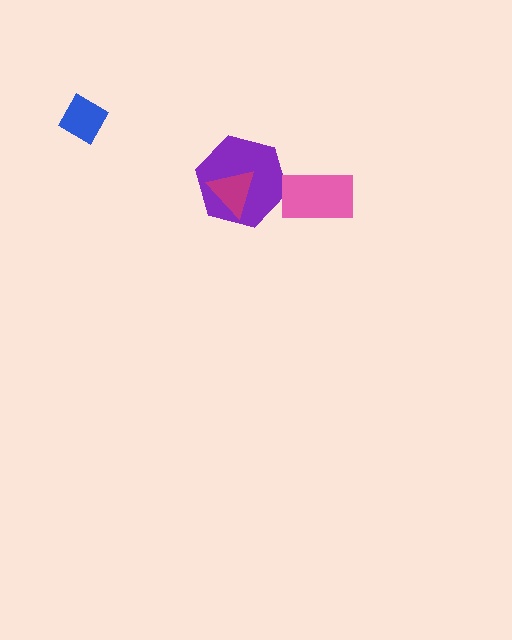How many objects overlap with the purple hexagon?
1 object overlaps with the purple hexagon.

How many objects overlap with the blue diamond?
0 objects overlap with the blue diamond.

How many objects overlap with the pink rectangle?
0 objects overlap with the pink rectangle.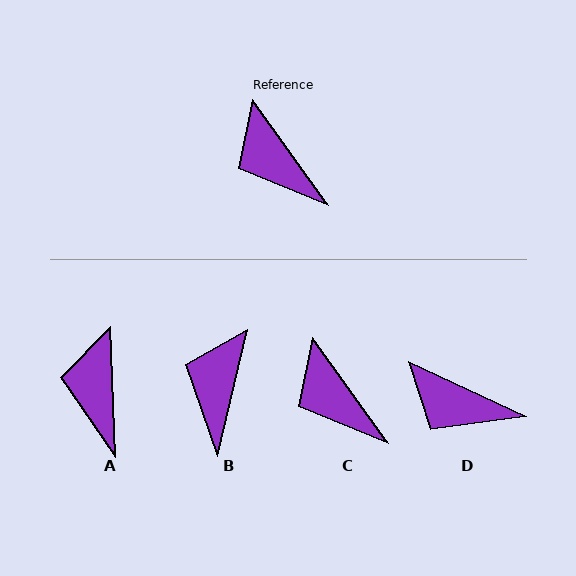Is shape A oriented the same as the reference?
No, it is off by about 34 degrees.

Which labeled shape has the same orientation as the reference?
C.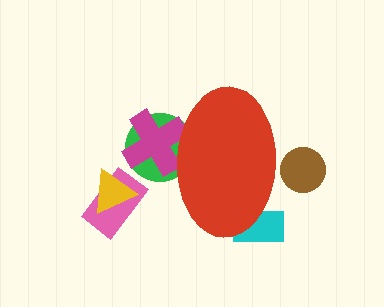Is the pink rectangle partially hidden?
No, the pink rectangle is fully visible.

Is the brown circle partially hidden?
Yes, the brown circle is partially hidden behind the red ellipse.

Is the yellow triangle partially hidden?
No, the yellow triangle is fully visible.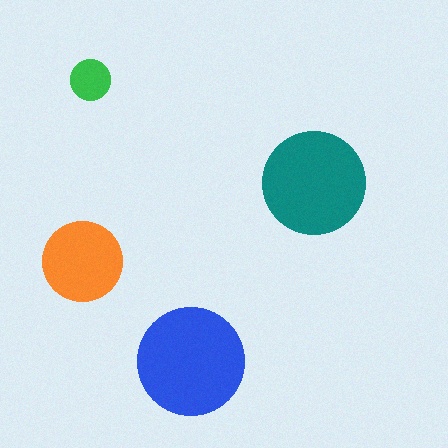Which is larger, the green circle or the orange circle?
The orange one.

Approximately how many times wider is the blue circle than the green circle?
About 2.5 times wider.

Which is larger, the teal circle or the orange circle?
The teal one.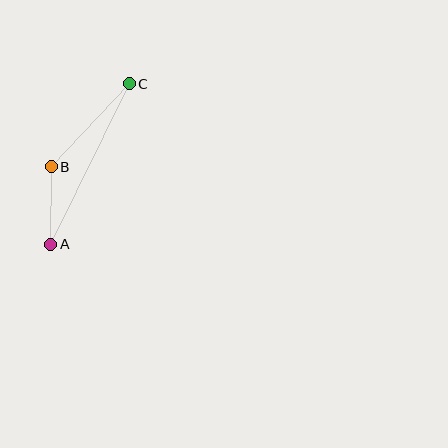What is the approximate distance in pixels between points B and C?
The distance between B and C is approximately 114 pixels.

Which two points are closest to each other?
Points A and B are closest to each other.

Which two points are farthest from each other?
Points A and C are farthest from each other.